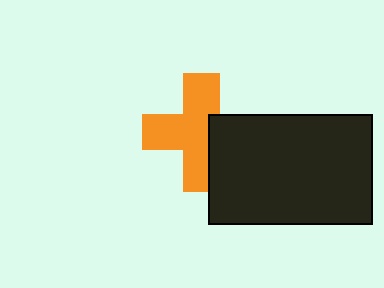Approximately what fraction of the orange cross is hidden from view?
Roughly 34% of the orange cross is hidden behind the black rectangle.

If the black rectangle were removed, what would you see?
You would see the complete orange cross.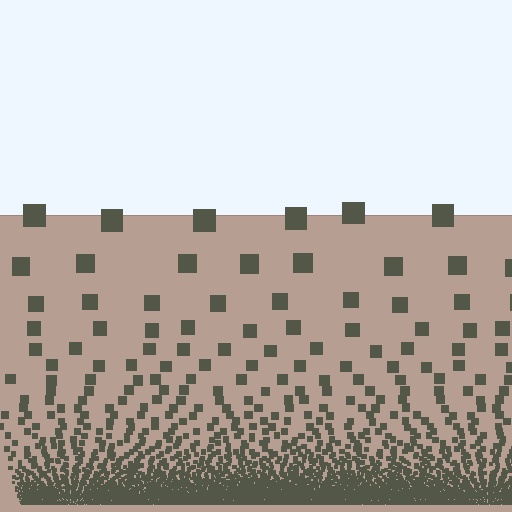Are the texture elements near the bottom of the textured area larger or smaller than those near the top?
Smaller. The gradient is inverted — elements near the bottom are smaller and denser.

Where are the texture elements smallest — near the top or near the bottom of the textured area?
Near the bottom.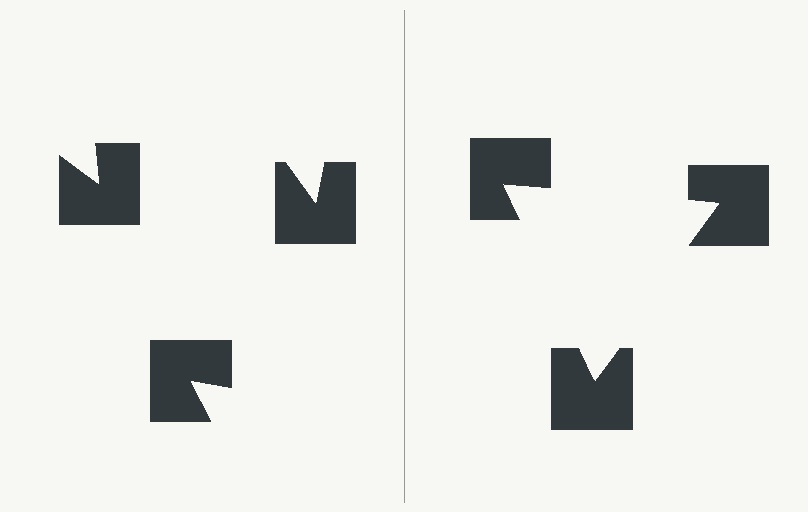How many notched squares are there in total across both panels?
6 — 3 on each side.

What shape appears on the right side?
An illusory triangle.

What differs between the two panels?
The notched squares are positioned identically on both sides; only the wedge orientations differ. On the right they align to a triangle; on the left they are misaligned.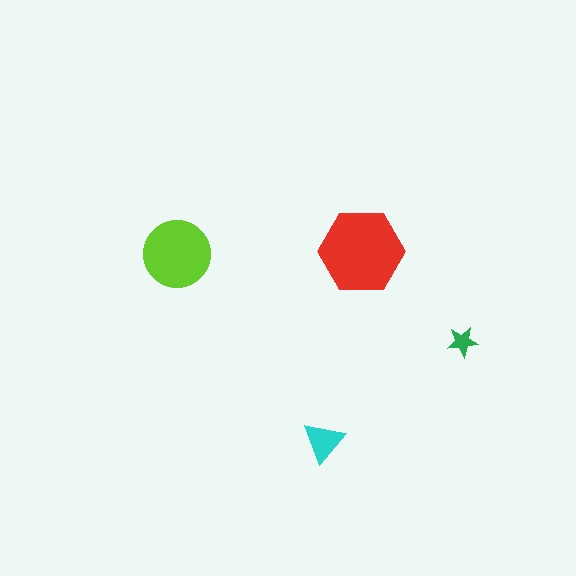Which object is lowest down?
The cyan triangle is bottommost.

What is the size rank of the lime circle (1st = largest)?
2nd.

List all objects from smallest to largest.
The green star, the cyan triangle, the lime circle, the red hexagon.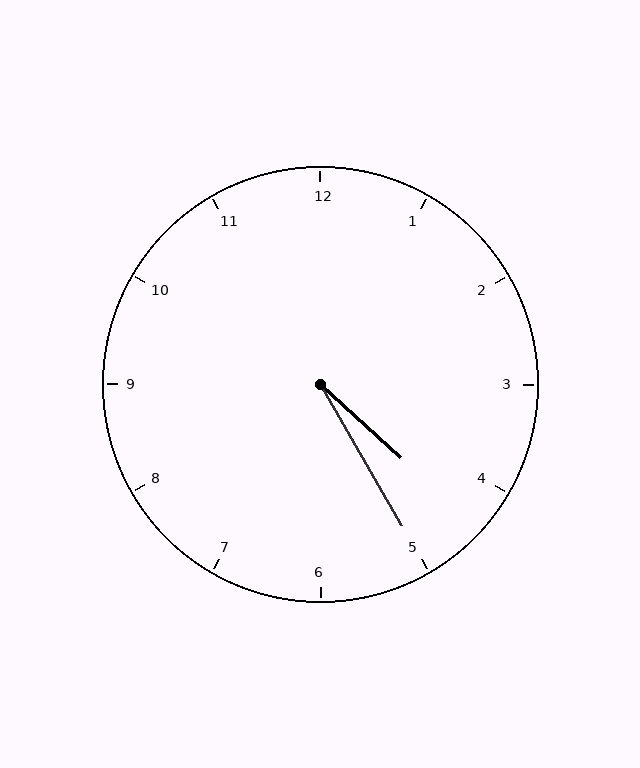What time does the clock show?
4:25.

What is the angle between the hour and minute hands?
Approximately 18 degrees.